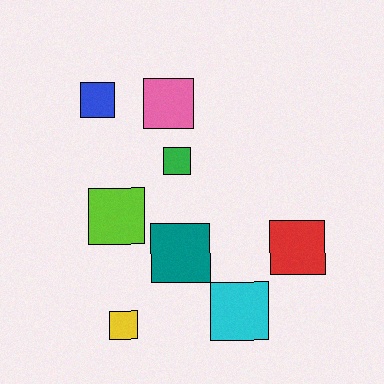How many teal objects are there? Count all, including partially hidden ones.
There is 1 teal object.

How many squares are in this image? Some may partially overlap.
There are 8 squares.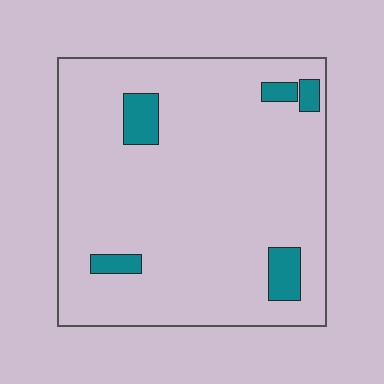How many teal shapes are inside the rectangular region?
5.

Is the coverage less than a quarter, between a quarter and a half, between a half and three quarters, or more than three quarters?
Less than a quarter.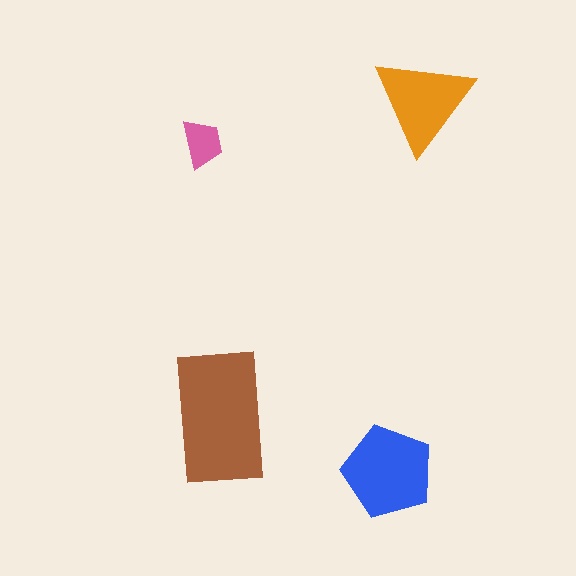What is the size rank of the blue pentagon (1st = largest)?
2nd.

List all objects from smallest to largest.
The pink trapezoid, the orange triangle, the blue pentagon, the brown rectangle.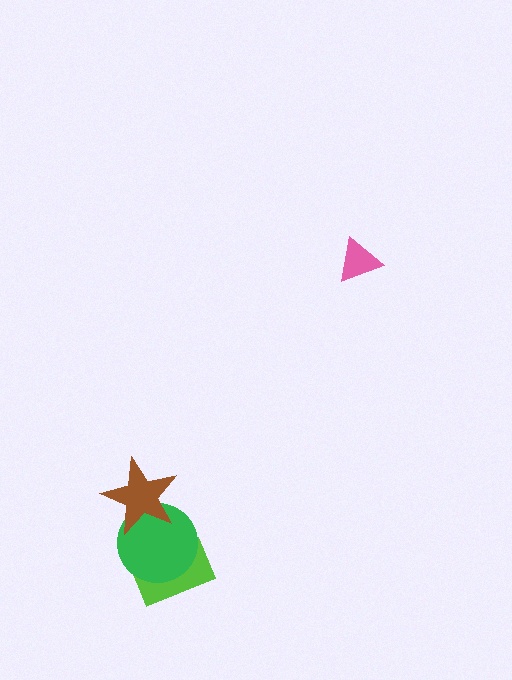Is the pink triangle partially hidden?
No, no other shape covers it.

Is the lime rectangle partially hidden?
Yes, it is partially covered by another shape.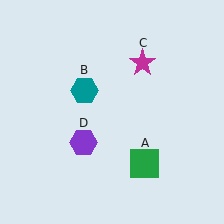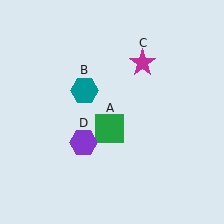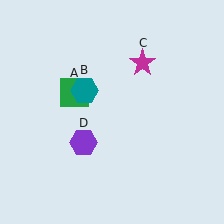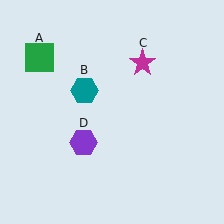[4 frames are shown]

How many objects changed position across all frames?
1 object changed position: green square (object A).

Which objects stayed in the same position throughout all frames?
Teal hexagon (object B) and magenta star (object C) and purple hexagon (object D) remained stationary.